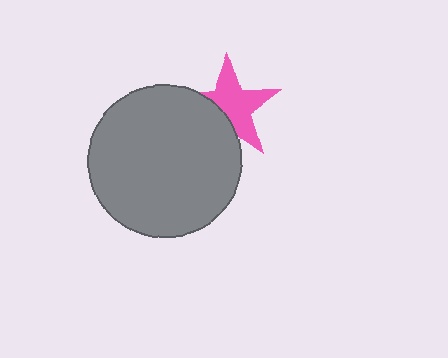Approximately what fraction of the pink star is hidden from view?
Roughly 37% of the pink star is hidden behind the gray circle.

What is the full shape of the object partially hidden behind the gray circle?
The partially hidden object is a pink star.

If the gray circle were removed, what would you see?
You would see the complete pink star.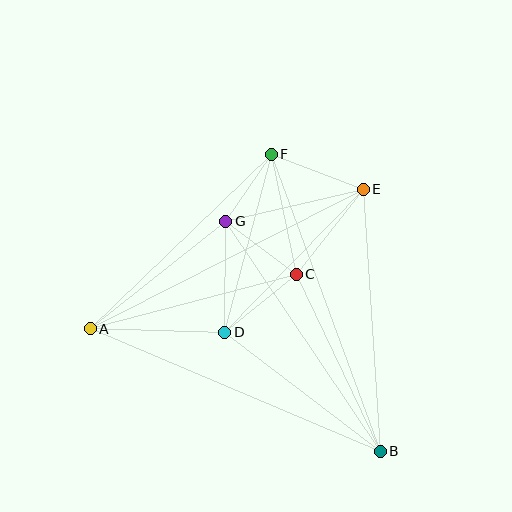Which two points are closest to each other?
Points F and G are closest to each other.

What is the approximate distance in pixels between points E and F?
The distance between E and F is approximately 98 pixels.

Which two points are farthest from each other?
Points B and F are farthest from each other.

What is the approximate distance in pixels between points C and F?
The distance between C and F is approximately 123 pixels.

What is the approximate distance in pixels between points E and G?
The distance between E and G is approximately 141 pixels.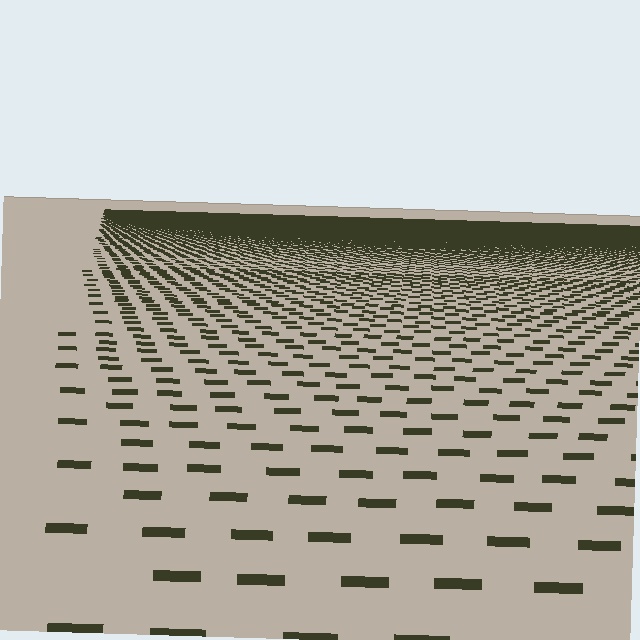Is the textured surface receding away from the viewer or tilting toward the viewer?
The surface is receding away from the viewer. Texture elements get smaller and denser toward the top.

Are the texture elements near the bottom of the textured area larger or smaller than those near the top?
Larger. Near the bottom, elements are closer to the viewer and appear at a bigger on-screen size.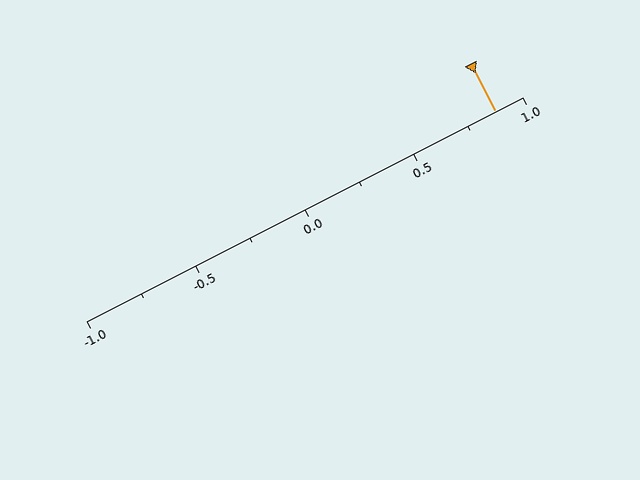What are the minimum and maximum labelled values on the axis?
The axis runs from -1.0 to 1.0.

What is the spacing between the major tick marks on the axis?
The major ticks are spaced 0.5 apart.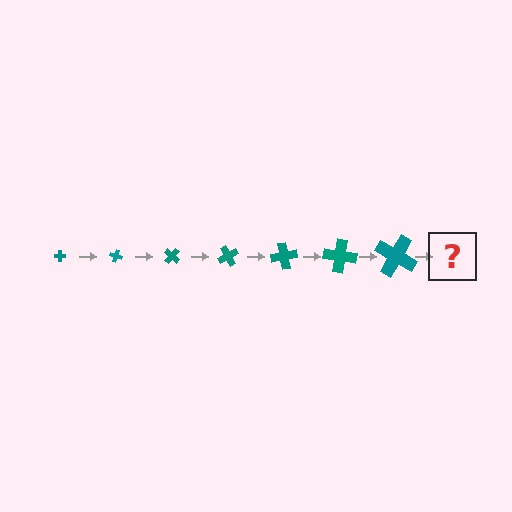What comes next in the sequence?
The next element should be a cross, larger than the previous one and rotated 140 degrees from the start.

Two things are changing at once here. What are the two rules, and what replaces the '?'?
The two rules are that the cross grows larger each step and it rotates 20 degrees each step. The '?' should be a cross, larger than the previous one and rotated 140 degrees from the start.